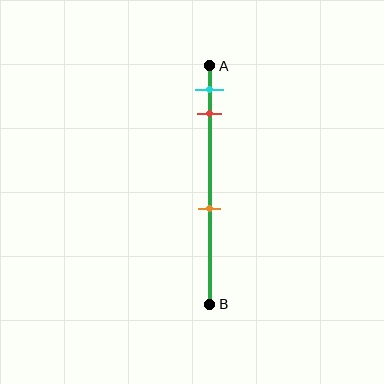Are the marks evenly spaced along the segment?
No, the marks are not evenly spaced.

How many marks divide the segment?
There are 3 marks dividing the segment.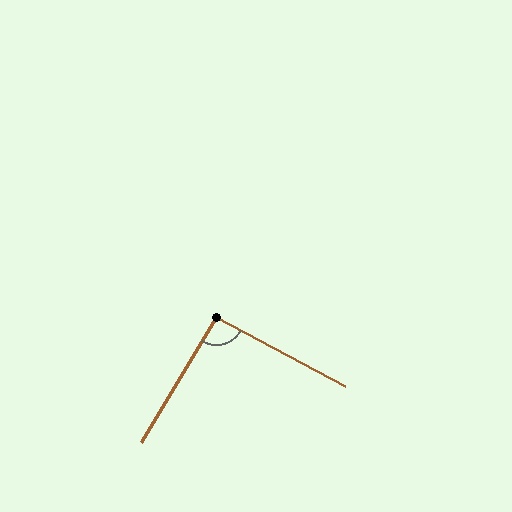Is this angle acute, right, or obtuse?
It is approximately a right angle.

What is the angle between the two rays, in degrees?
Approximately 93 degrees.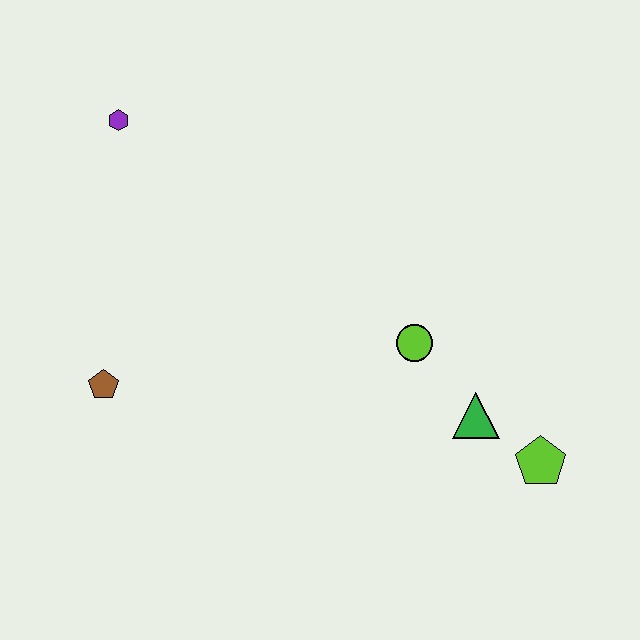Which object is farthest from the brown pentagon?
The lime pentagon is farthest from the brown pentagon.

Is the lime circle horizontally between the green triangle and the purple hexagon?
Yes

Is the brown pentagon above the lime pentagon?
Yes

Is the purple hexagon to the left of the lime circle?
Yes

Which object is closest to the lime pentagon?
The green triangle is closest to the lime pentagon.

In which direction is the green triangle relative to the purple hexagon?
The green triangle is to the right of the purple hexagon.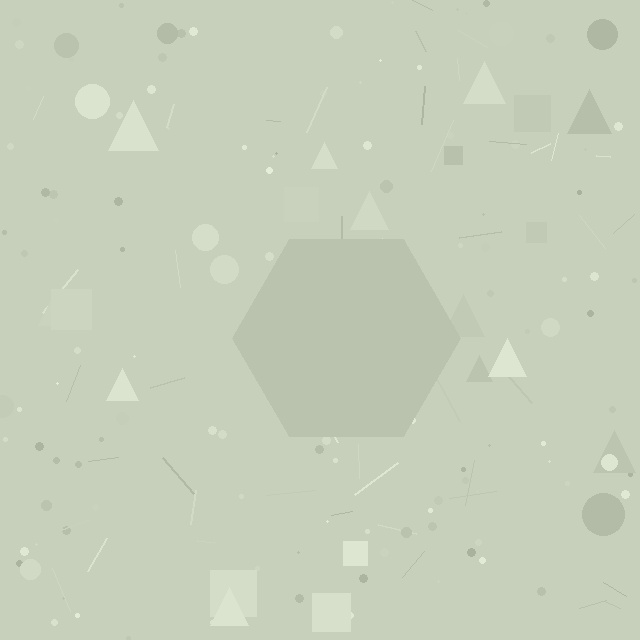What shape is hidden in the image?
A hexagon is hidden in the image.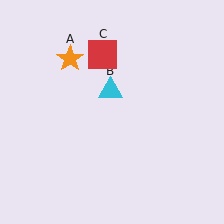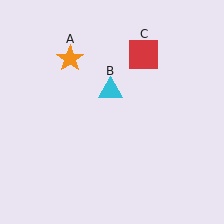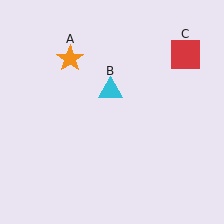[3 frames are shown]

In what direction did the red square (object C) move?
The red square (object C) moved right.